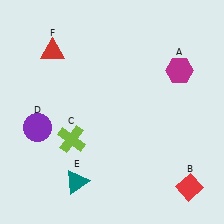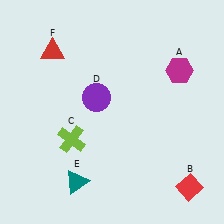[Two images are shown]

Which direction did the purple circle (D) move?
The purple circle (D) moved right.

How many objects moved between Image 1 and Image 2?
1 object moved between the two images.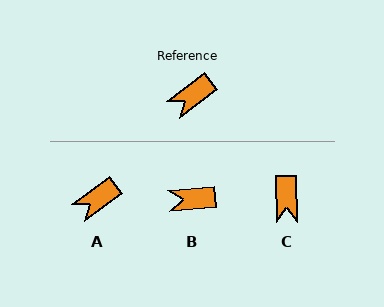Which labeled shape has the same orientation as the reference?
A.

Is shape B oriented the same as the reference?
No, it is off by about 31 degrees.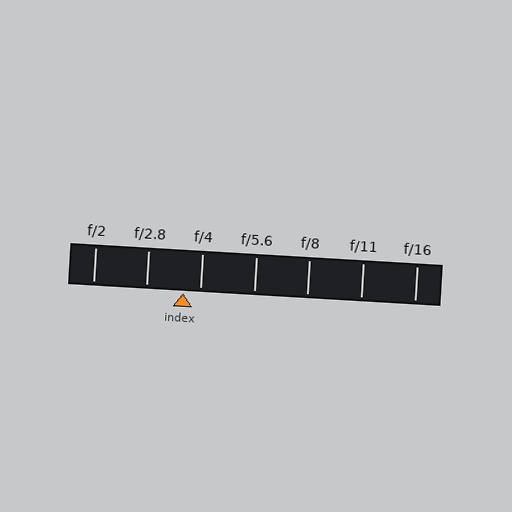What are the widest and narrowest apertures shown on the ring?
The widest aperture shown is f/2 and the narrowest is f/16.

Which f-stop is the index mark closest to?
The index mark is closest to f/4.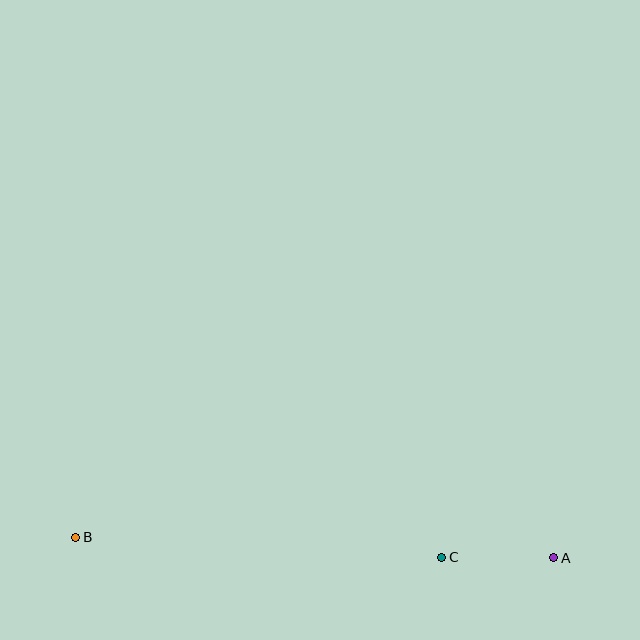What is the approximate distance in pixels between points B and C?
The distance between B and C is approximately 367 pixels.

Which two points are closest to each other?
Points A and C are closest to each other.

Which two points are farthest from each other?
Points A and B are farthest from each other.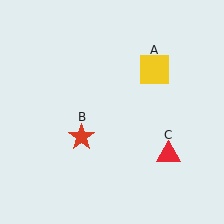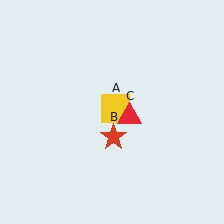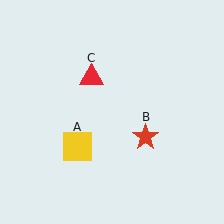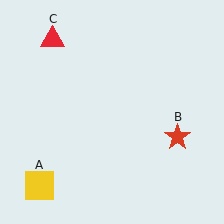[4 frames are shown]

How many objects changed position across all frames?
3 objects changed position: yellow square (object A), red star (object B), red triangle (object C).